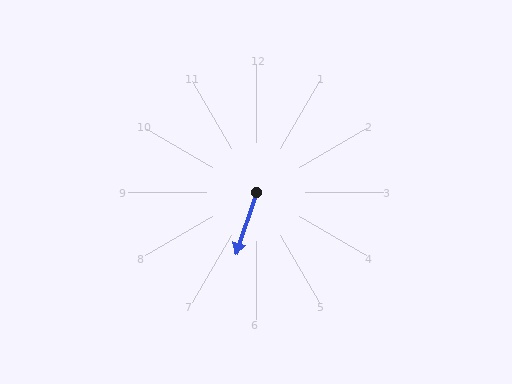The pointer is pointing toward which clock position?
Roughly 7 o'clock.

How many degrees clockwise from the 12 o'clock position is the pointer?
Approximately 198 degrees.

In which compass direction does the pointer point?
South.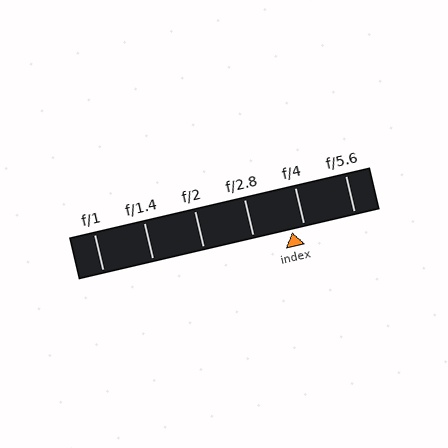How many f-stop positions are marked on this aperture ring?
There are 6 f-stop positions marked.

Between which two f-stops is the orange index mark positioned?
The index mark is between f/2.8 and f/4.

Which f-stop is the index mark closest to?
The index mark is closest to f/4.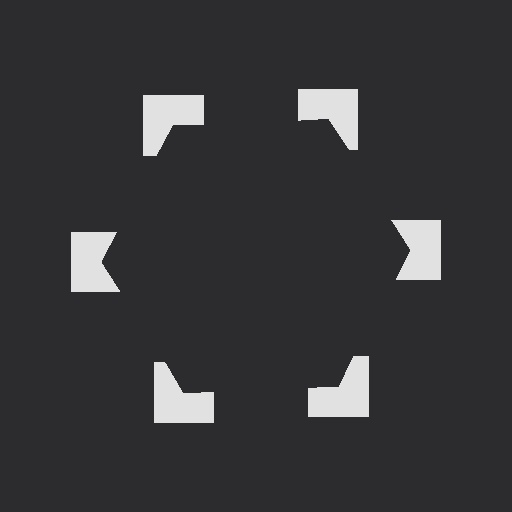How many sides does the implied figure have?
6 sides.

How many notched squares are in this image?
There are 6 — one at each vertex of the illusory hexagon.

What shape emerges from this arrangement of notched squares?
An illusory hexagon — its edges are inferred from the aligned wedge cuts in the notched squares, not physically drawn.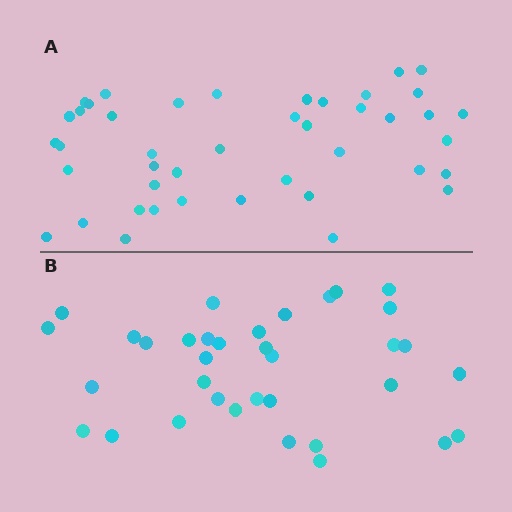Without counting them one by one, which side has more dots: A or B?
Region A (the top region) has more dots.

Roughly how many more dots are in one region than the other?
Region A has roughly 8 or so more dots than region B.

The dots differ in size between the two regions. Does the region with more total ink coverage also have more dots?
No. Region B has more total ink coverage because its dots are larger, but region A actually contains more individual dots. Total area can be misleading — the number of items is what matters here.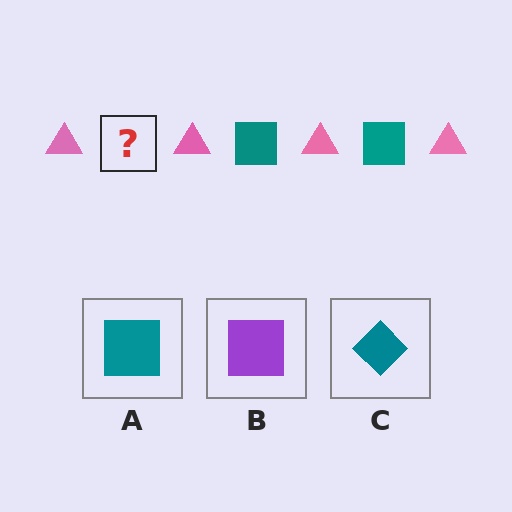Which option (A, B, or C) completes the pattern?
A.